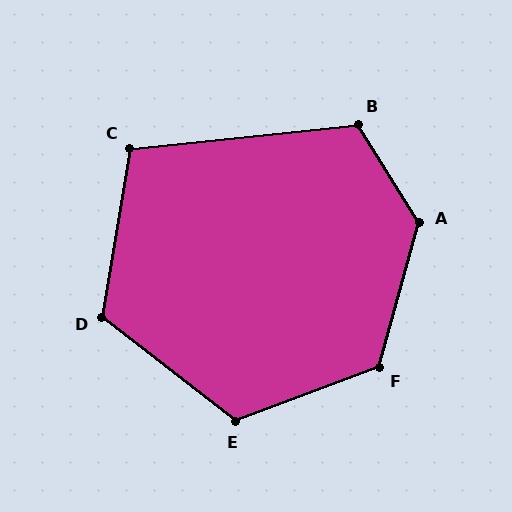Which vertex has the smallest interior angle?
C, at approximately 105 degrees.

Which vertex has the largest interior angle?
A, at approximately 133 degrees.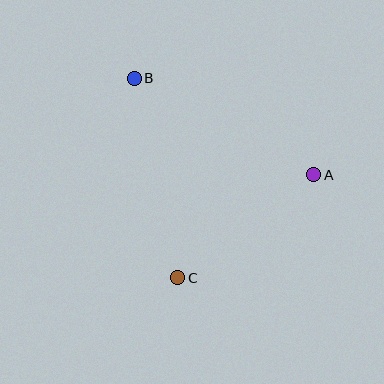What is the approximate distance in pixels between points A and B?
The distance between A and B is approximately 204 pixels.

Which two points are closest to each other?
Points A and C are closest to each other.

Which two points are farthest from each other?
Points B and C are farthest from each other.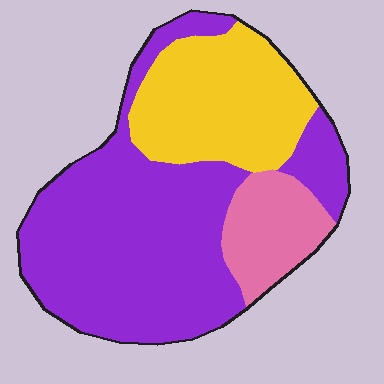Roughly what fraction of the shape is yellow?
Yellow covers about 30% of the shape.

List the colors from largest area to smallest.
From largest to smallest: purple, yellow, pink.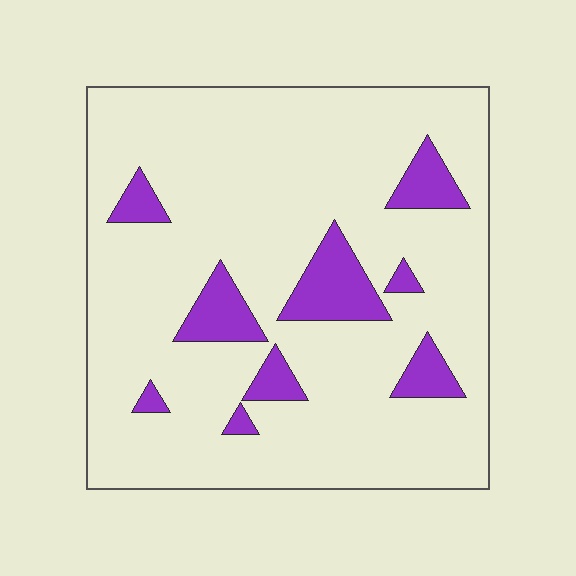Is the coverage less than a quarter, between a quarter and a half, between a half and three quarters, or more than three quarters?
Less than a quarter.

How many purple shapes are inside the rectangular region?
9.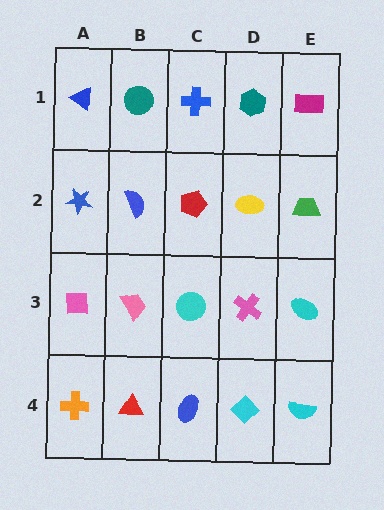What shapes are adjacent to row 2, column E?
A magenta rectangle (row 1, column E), a cyan ellipse (row 3, column E), a yellow ellipse (row 2, column D).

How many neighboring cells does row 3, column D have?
4.